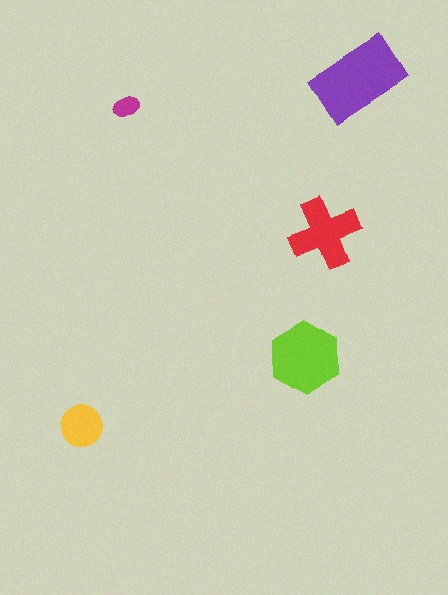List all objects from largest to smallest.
The purple rectangle, the lime hexagon, the red cross, the yellow circle, the magenta ellipse.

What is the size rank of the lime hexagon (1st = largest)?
2nd.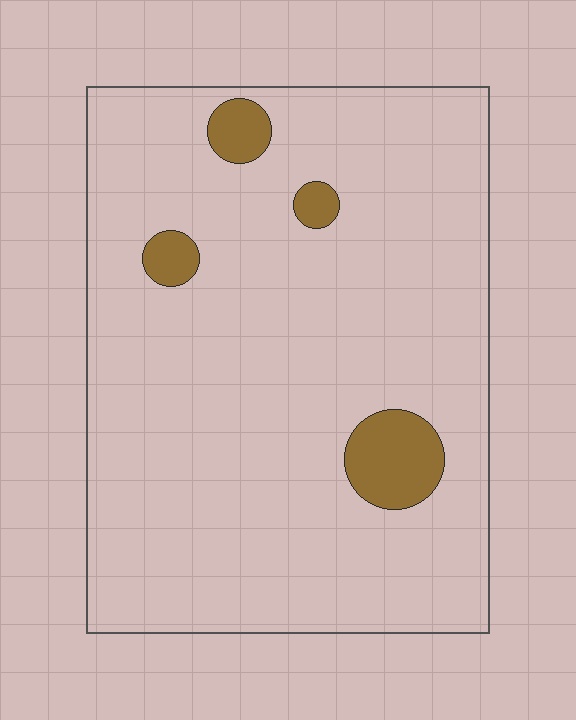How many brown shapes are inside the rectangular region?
4.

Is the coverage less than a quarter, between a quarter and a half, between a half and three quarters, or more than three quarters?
Less than a quarter.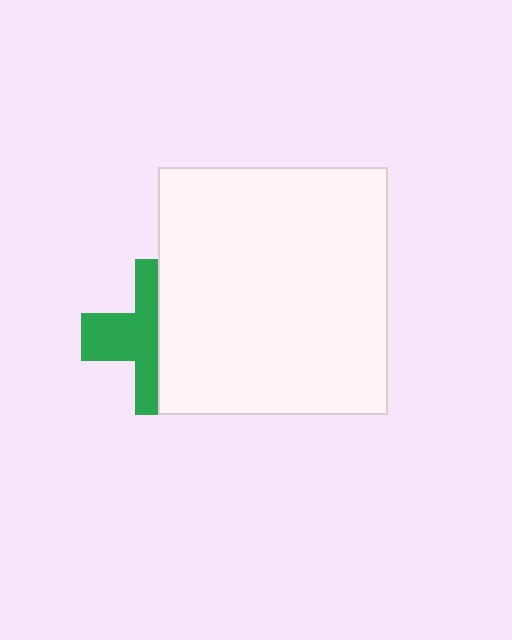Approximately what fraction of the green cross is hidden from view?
Roughly 52% of the green cross is hidden behind the white rectangle.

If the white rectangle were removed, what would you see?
You would see the complete green cross.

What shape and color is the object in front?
The object in front is a white rectangle.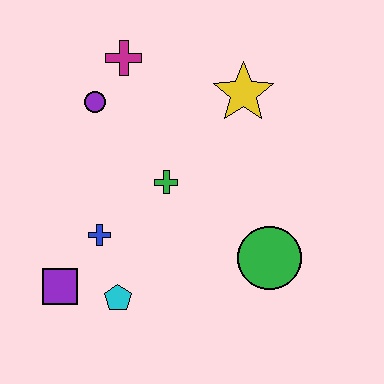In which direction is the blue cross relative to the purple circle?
The blue cross is below the purple circle.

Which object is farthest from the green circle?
The magenta cross is farthest from the green circle.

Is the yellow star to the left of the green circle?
Yes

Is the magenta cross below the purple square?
No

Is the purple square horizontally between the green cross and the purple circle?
No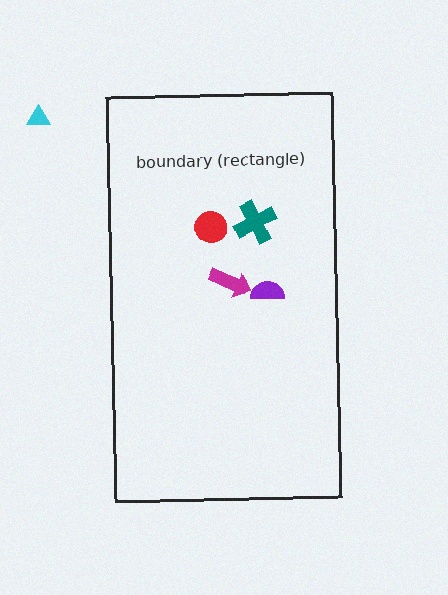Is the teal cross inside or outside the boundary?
Inside.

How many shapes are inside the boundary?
4 inside, 1 outside.